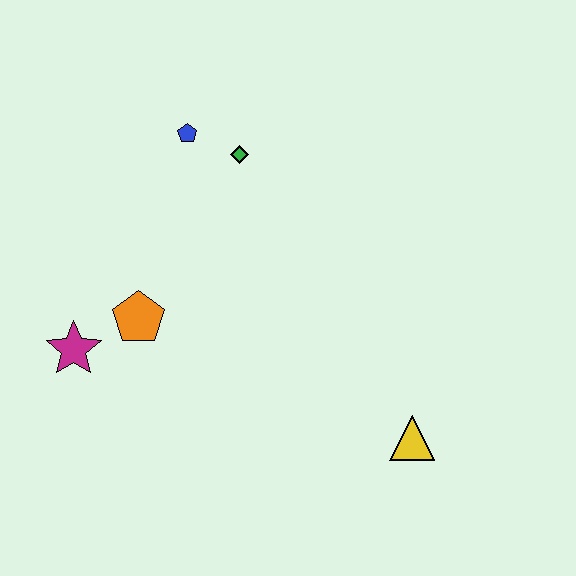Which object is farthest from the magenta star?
The yellow triangle is farthest from the magenta star.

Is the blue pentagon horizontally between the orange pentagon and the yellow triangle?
Yes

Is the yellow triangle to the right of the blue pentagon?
Yes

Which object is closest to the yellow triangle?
The orange pentagon is closest to the yellow triangle.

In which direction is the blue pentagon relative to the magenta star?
The blue pentagon is above the magenta star.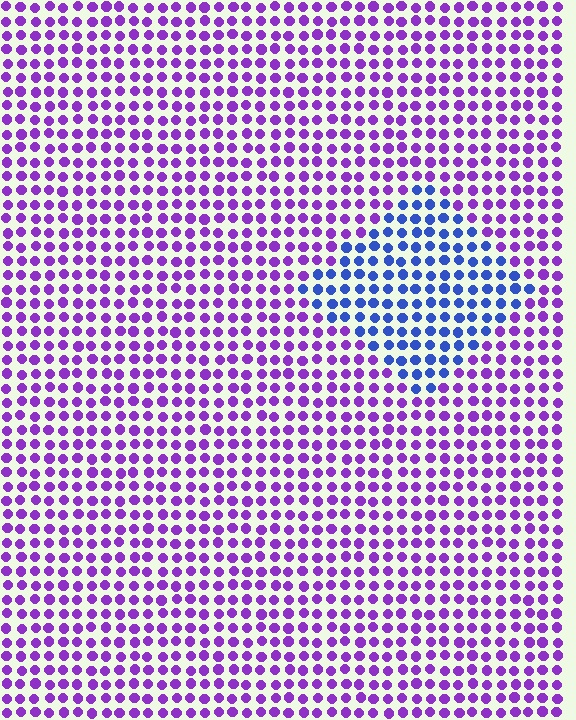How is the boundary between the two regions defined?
The boundary is defined purely by a slight shift in hue (about 51 degrees). Spacing, size, and orientation are identical on both sides.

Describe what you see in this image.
The image is filled with small purple elements in a uniform arrangement. A diamond-shaped region is visible where the elements are tinted to a slightly different hue, forming a subtle color boundary.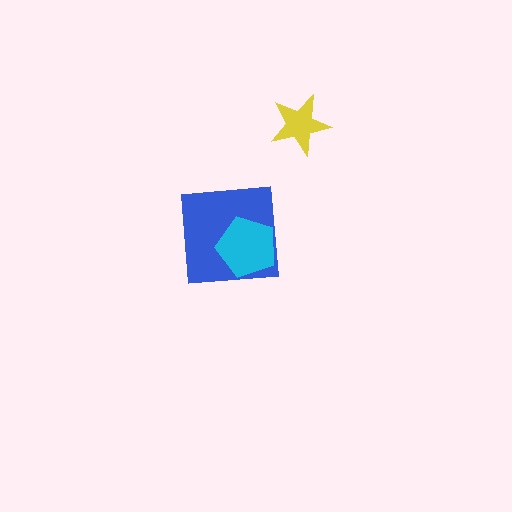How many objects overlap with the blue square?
1 object overlaps with the blue square.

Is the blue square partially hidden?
Yes, it is partially covered by another shape.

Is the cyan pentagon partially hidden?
No, no other shape covers it.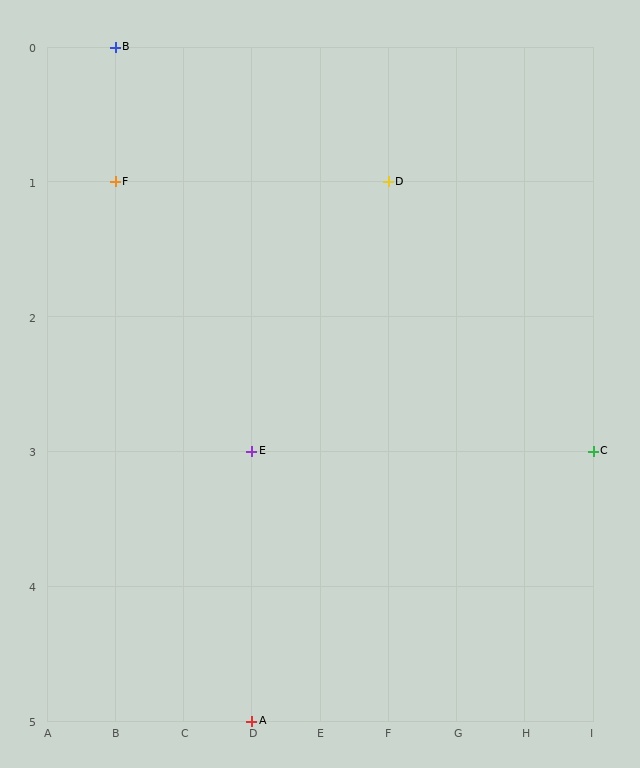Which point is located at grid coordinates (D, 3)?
Point E is at (D, 3).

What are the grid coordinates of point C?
Point C is at grid coordinates (I, 3).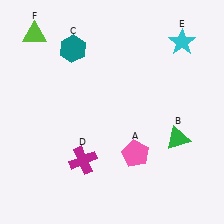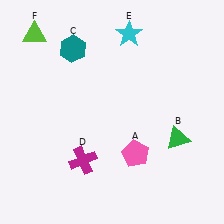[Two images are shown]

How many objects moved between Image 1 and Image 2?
1 object moved between the two images.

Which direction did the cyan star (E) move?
The cyan star (E) moved left.